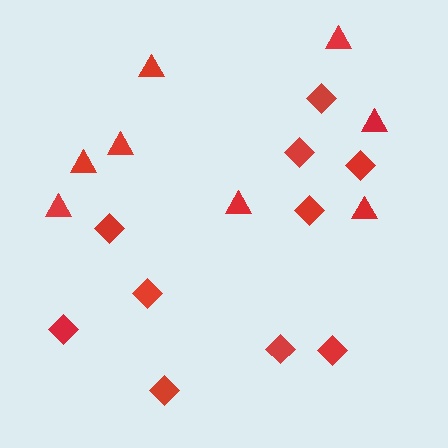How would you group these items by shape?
There are 2 groups: one group of triangles (8) and one group of diamonds (10).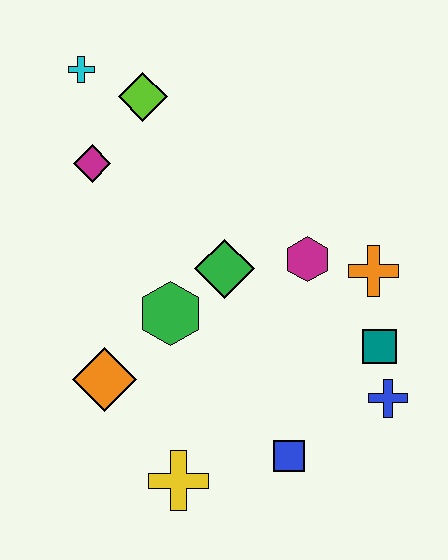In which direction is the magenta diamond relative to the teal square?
The magenta diamond is to the left of the teal square.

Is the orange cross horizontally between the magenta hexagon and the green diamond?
No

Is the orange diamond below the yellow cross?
No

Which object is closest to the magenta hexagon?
The orange cross is closest to the magenta hexagon.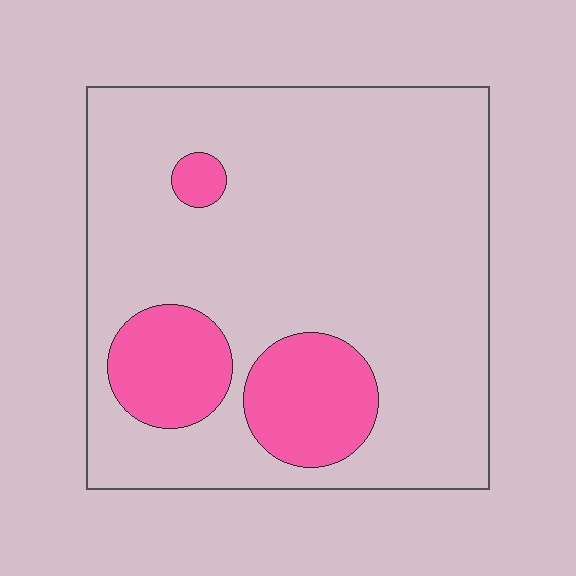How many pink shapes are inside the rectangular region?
3.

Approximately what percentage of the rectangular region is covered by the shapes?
Approximately 20%.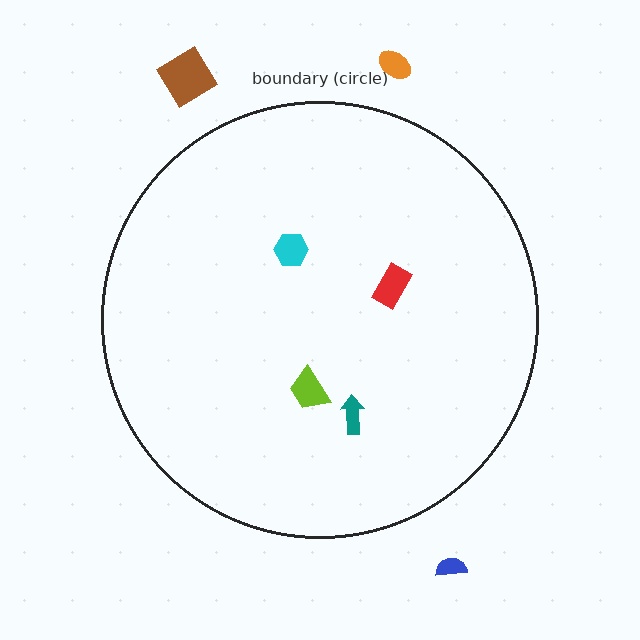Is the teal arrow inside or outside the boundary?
Inside.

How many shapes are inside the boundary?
4 inside, 3 outside.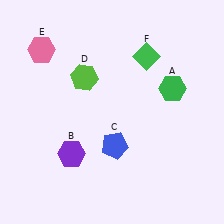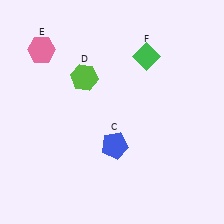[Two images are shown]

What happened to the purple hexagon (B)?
The purple hexagon (B) was removed in Image 2. It was in the bottom-left area of Image 1.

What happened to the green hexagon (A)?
The green hexagon (A) was removed in Image 2. It was in the top-right area of Image 1.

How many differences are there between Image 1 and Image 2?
There are 2 differences between the two images.